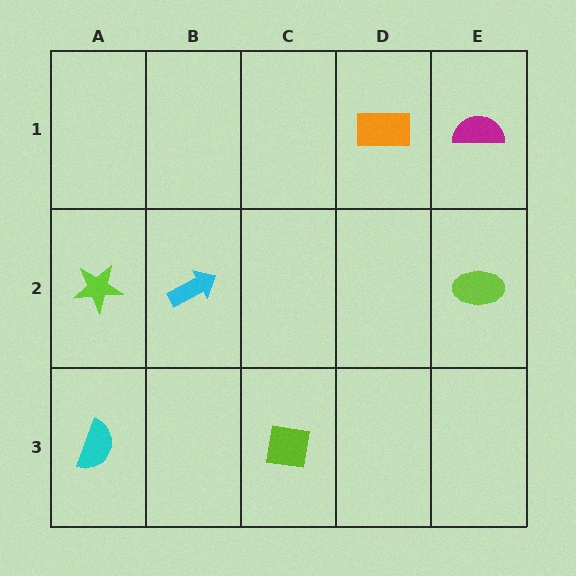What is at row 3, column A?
A cyan semicircle.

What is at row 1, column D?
An orange rectangle.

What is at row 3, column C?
A lime square.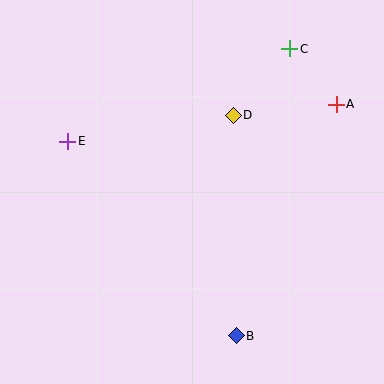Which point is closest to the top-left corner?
Point E is closest to the top-left corner.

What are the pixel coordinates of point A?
Point A is at (336, 104).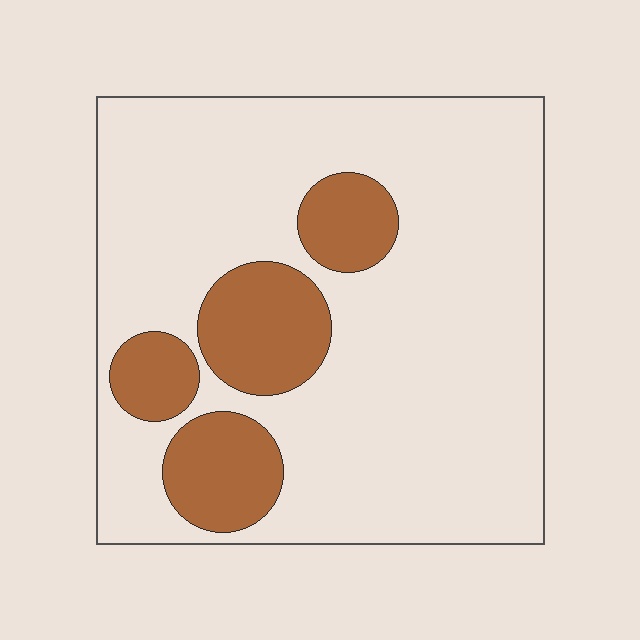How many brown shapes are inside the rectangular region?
4.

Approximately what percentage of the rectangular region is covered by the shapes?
Approximately 20%.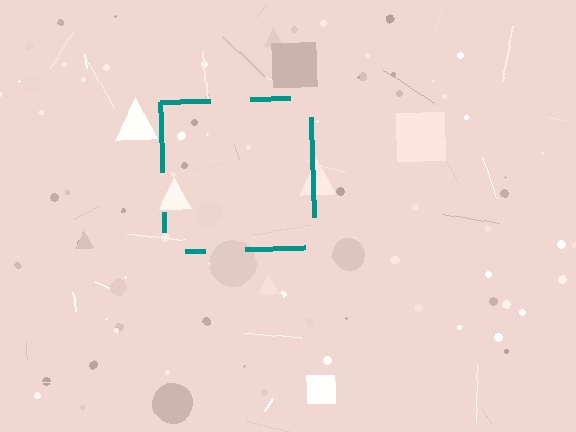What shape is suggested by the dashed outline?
The dashed outline suggests a square.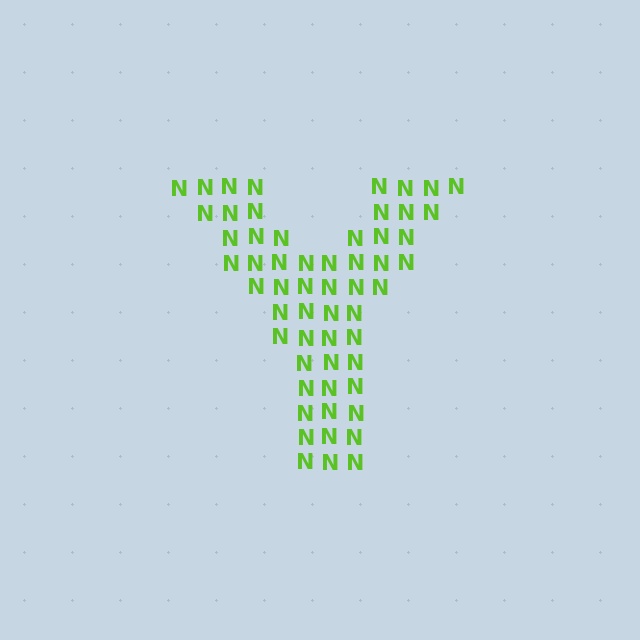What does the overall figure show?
The overall figure shows the letter Y.